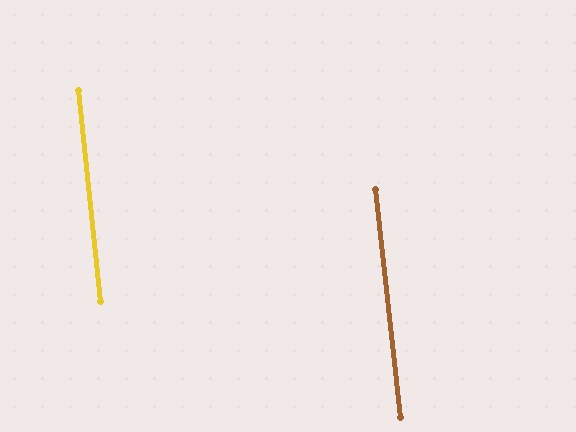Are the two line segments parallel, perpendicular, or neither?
Parallel — their directions differ by only 0.2°.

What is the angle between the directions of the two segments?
Approximately 0 degrees.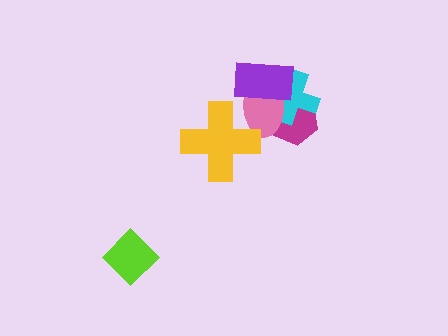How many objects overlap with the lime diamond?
0 objects overlap with the lime diamond.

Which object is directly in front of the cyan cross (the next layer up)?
The pink ellipse is directly in front of the cyan cross.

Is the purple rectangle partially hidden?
No, no other shape covers it.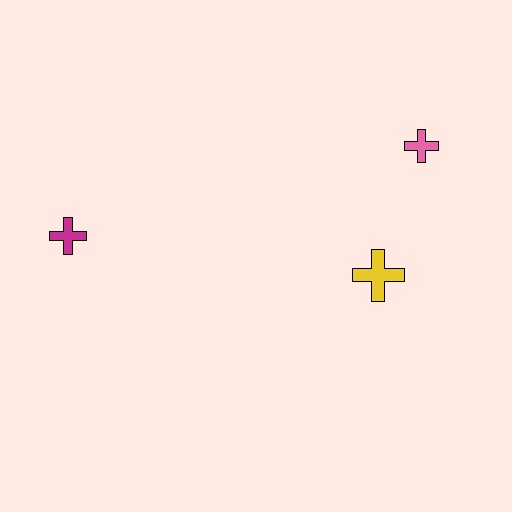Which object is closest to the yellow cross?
The pink cross is closest to the yellow cross.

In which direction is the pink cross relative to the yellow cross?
The pink cross is above the yellow cross.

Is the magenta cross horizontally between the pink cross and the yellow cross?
No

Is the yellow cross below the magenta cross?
Yes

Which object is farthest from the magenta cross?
The pink cross is farthest from the magenta cross.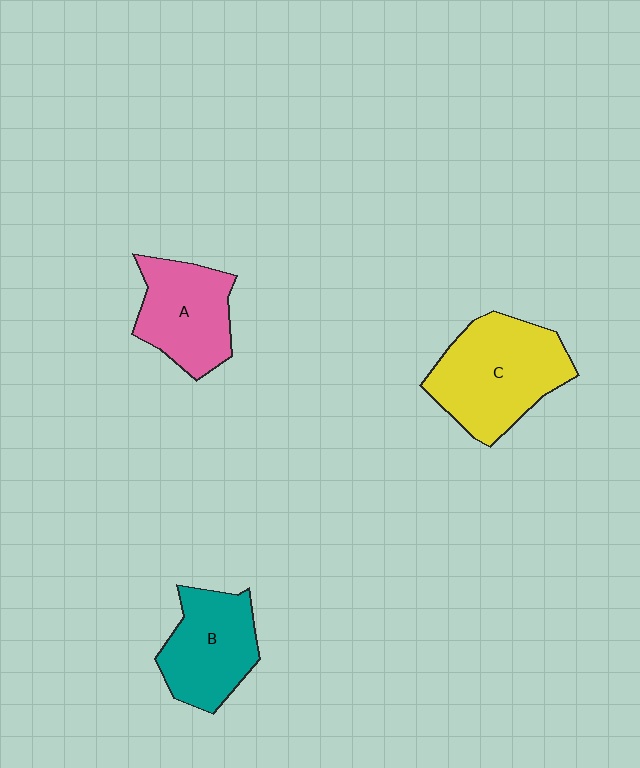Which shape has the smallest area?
Shape A (pink).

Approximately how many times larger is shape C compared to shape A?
Approximately 1.4 times.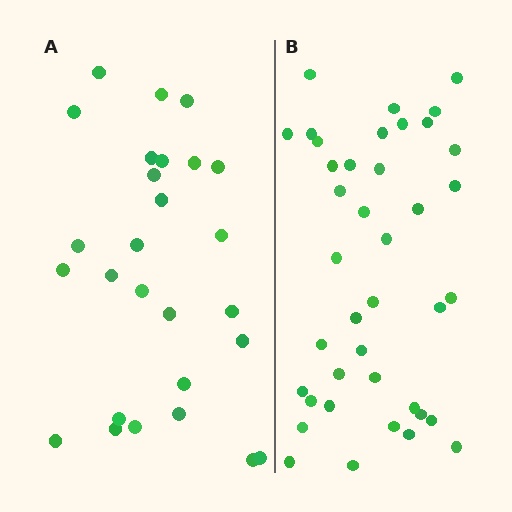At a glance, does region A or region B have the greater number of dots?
Region B (the right region) has more dots.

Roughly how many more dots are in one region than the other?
Region B has approximately 15 more dots than region A.